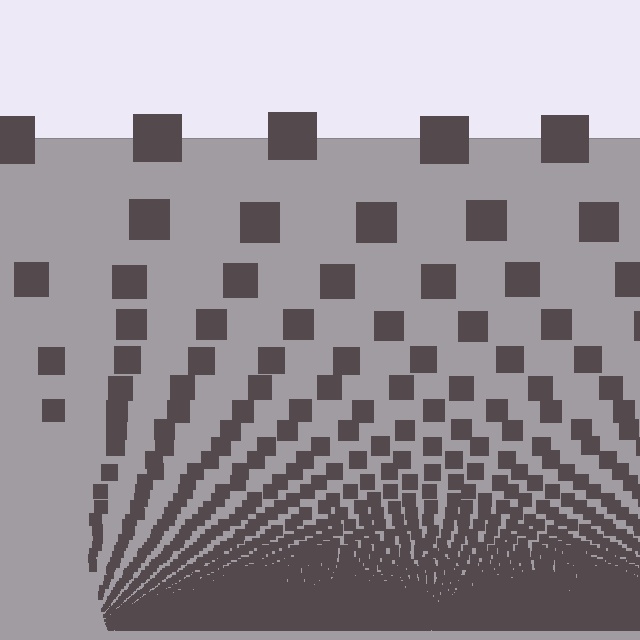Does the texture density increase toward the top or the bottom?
Density increases toward the bottom.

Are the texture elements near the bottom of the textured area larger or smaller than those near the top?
Smaller. The gradient is inverted — elements near the bottom are smaller and denser.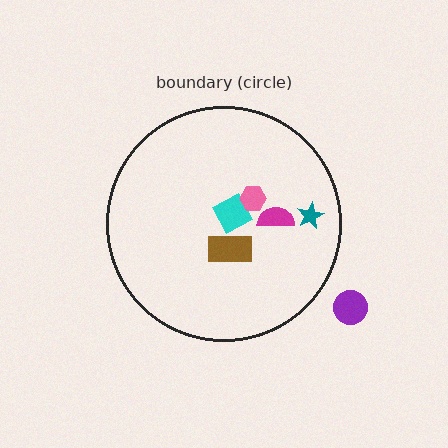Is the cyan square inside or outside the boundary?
Inside.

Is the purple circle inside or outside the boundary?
Outside.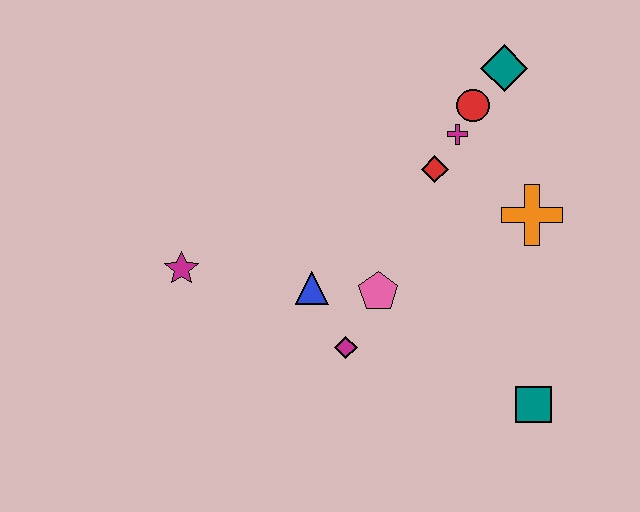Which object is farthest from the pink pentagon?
The teal diamond is farthest from the pink pentagon.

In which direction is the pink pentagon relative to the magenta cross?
The pink pentagon is below the magenta cross.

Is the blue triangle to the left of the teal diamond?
Yes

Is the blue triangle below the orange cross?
Yes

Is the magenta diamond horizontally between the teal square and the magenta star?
Yes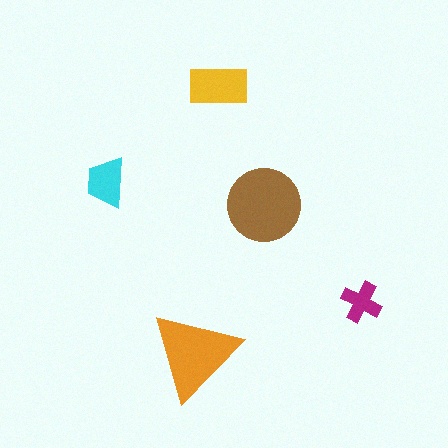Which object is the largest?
The brown circle.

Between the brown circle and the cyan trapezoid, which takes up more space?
The brown circle.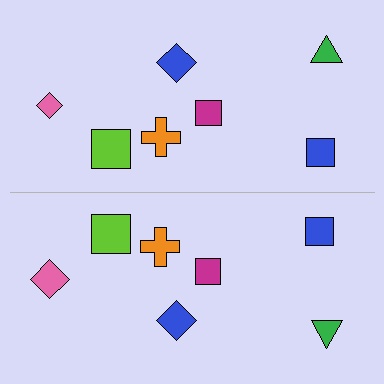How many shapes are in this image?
There are 14 shapes in this image.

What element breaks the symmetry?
The pink diamond on the bottom side has a different size than its mirror counterpart.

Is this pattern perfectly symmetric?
No, the pattern is not perfectly symmetric. The pink diamond on the bottom side has a different size than its mirror counterpart.